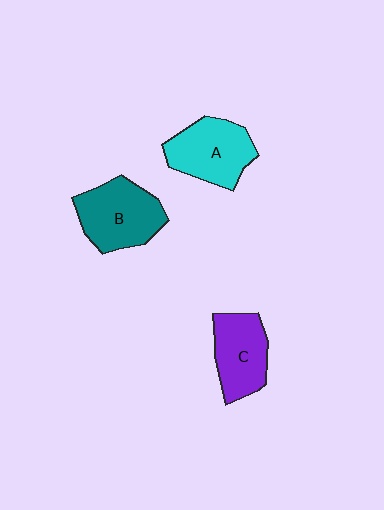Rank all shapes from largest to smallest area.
From largest to smallest: B (teal), A (cyan), C (purple).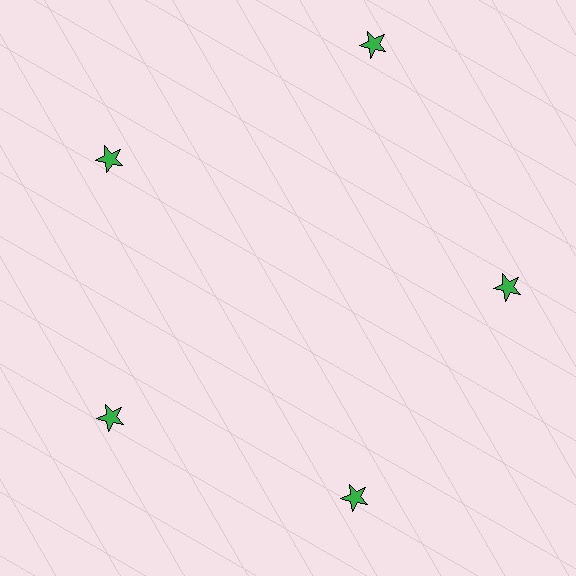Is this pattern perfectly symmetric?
No. The 5 green stars are arranged in a ring, but one element near the 1 o'clock position is pushed outward from the center, breaking the 5-fold rotational symmetry.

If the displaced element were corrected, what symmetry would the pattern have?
It would have 5-fold rotational symmetry — the pattern would map onto itself every 72 degrees.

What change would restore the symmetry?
The symmetry would be restored by moving it inward, back onto the ring so that all 5 stars sit at equal angles and equal distance from the center.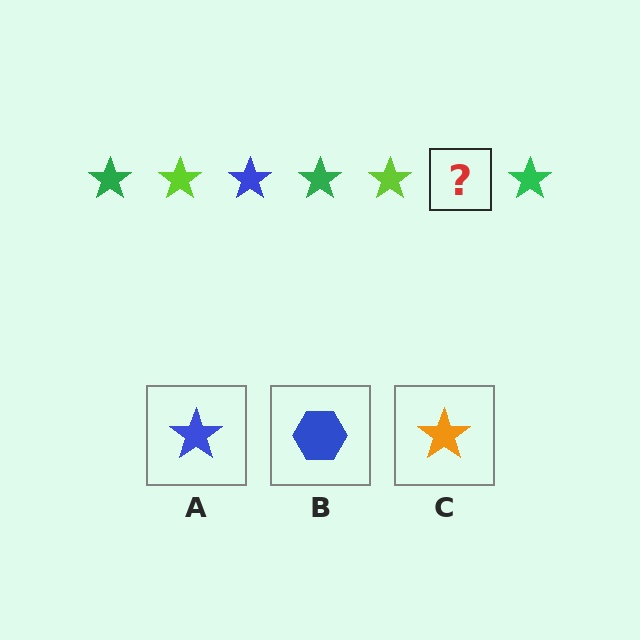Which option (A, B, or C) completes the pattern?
A.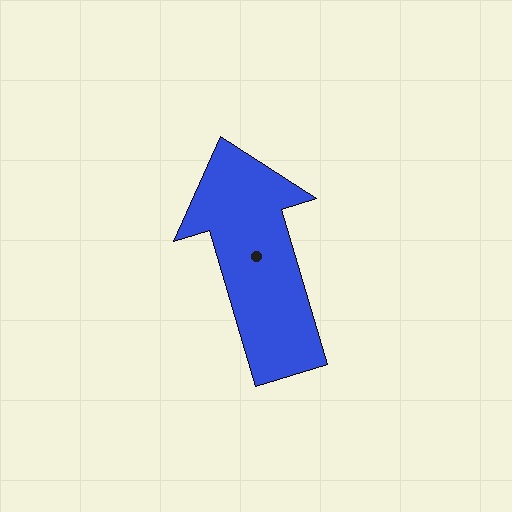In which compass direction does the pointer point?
North.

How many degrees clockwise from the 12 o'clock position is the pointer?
Approximately 343 degrees.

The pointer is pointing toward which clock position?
Roughly 11 o'clock.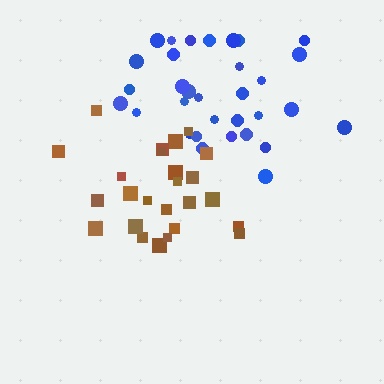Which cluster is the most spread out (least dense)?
Blue.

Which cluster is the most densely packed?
Brown.